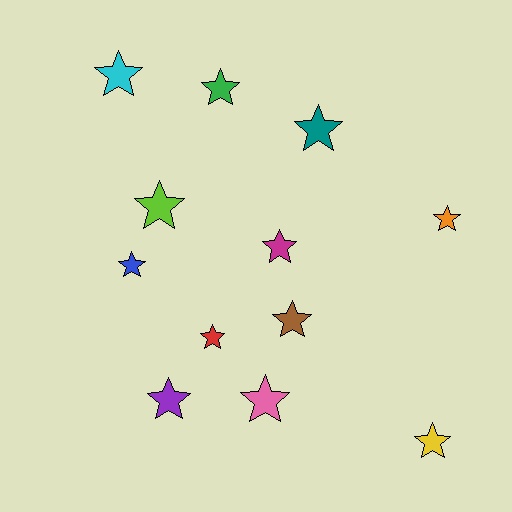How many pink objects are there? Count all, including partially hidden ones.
There is 1 pink object.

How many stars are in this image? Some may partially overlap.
There are 12 stars.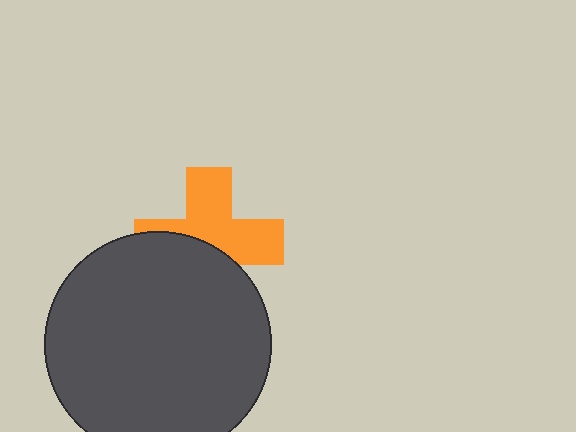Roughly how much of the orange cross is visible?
About half of it is visible (roughly 56%).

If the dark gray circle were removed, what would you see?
You would see the complete orange cross.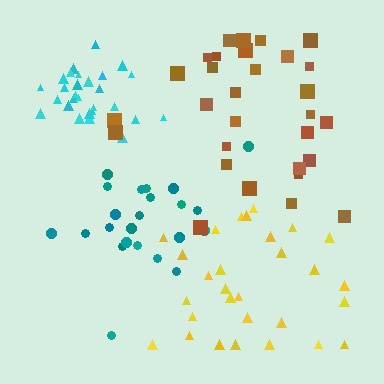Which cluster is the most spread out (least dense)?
Yellow.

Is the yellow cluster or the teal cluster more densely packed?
Teal.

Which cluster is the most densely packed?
Cyan.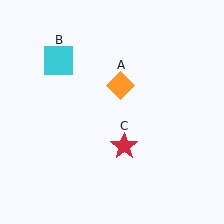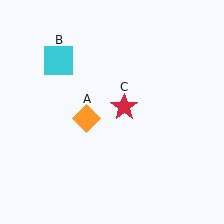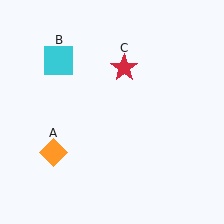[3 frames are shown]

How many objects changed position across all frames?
2 objects changed position: orange diamond (object A), red star (object C).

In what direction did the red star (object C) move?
The red star (object C) moved up.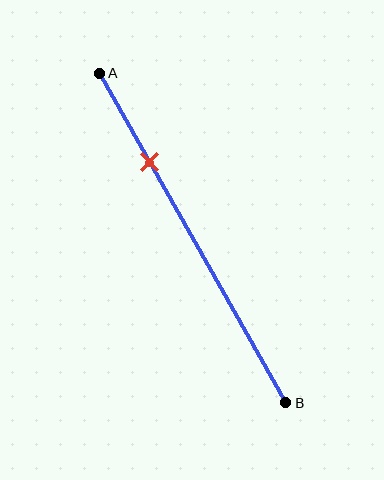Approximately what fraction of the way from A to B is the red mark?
The red mark is approximately 25% of the way from A to B.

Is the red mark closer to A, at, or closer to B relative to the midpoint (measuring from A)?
The red mark is closer to point A than the midpoint of segment AB.